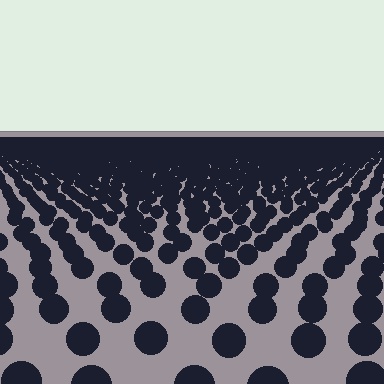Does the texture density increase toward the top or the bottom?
Density increases toward the top.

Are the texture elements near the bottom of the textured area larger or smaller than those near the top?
Larger. Near the bottom, elements are closer to the viewer and appear at a bigger on-screen size.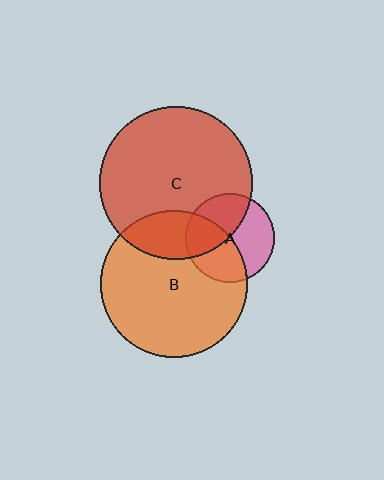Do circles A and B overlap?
Yes.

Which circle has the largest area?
Circle C (red).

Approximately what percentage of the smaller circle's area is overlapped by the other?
Approximately 45%.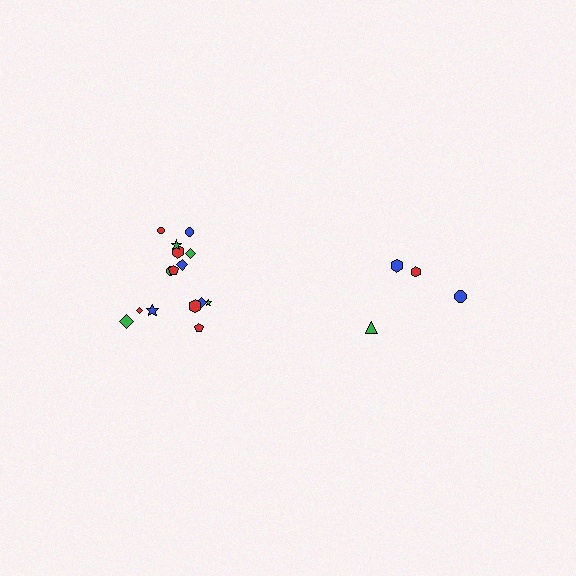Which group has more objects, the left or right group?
The left group.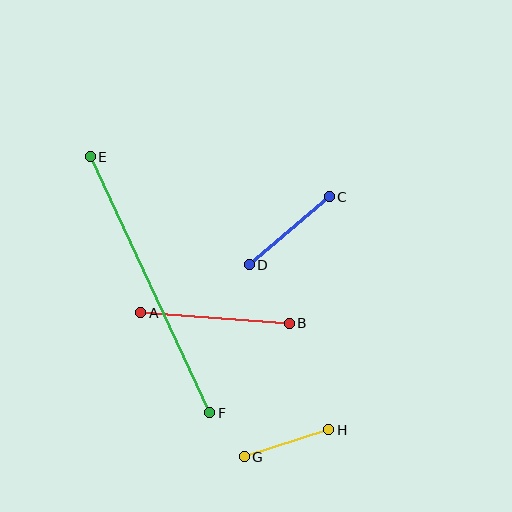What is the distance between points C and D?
The distance is approximately 105 pixels.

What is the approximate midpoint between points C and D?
The midpoint is at approximately (289, 231) pixels.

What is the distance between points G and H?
The distance is approximately 89 pixels.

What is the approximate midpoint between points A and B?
The midpoint is at approximately (215, 318) pixels.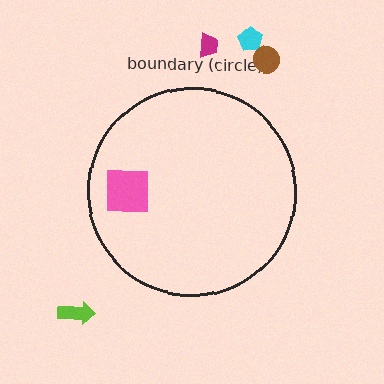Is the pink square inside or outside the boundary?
Inside.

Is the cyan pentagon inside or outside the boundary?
Outside.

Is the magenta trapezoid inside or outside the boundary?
Outside.